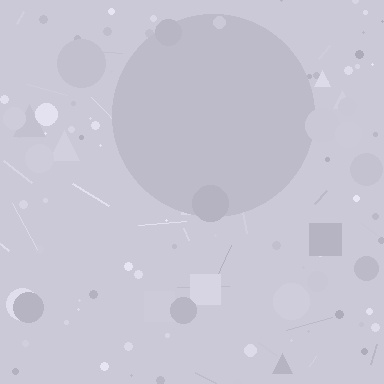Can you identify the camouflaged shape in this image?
The camouflaged shape is a circle.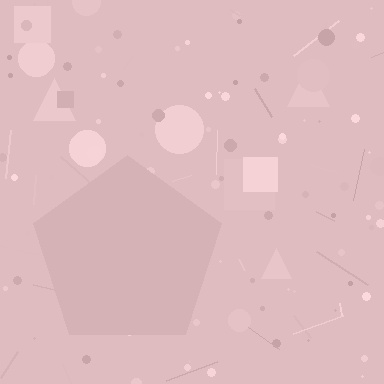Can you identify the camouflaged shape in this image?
The camouflaged shape is a pentagon.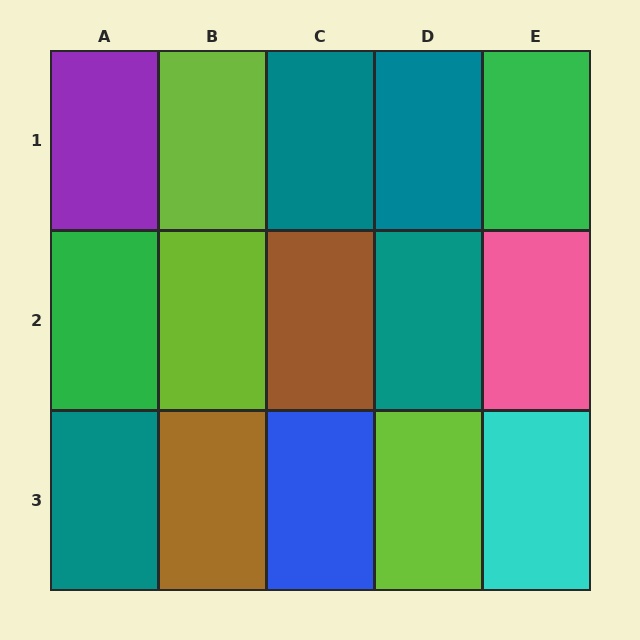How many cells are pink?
1 cell is pink.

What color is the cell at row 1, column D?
Teal.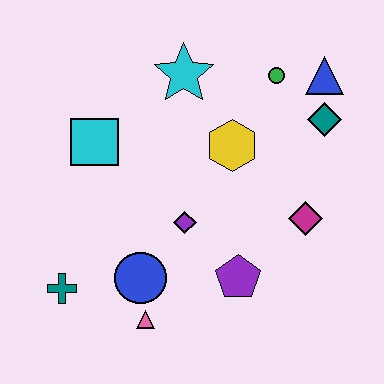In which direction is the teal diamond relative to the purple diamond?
The teal diamond is to the right of the purple diamond.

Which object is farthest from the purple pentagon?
The blue triangle is farthest from the purple pentagon.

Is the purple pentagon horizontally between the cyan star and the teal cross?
No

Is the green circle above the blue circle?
Yes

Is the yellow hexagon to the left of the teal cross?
No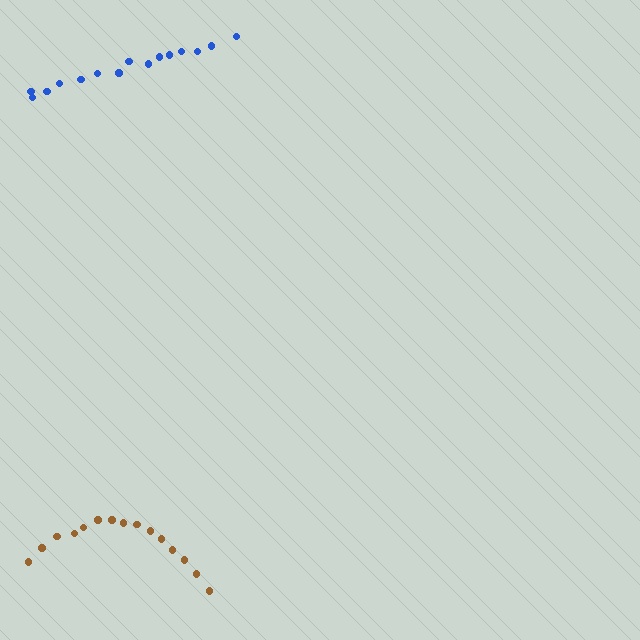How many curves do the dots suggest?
There are 2 distinct paths.